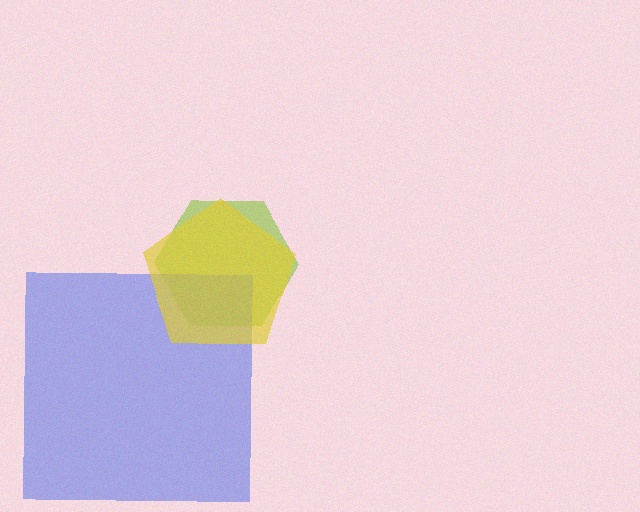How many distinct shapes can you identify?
There are 3 distinct shapes: a lime hexagon, a blue square, a yellow pentagon.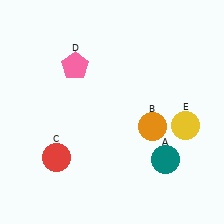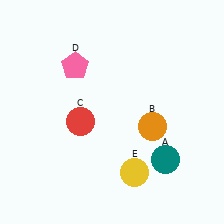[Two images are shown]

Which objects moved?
The objects that moved are: the red circle (C), the yellow circle (E).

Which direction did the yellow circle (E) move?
The yellow circle (E) moved left.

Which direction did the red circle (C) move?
The red circle (C) moved up.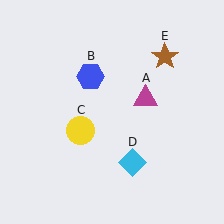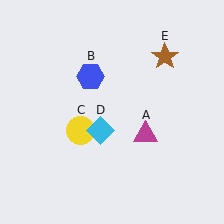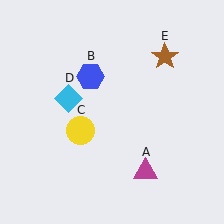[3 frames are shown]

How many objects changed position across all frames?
2 objects changed position: magenta triangle (object A), cyan diamond (object D).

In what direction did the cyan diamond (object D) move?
The cyan diamond (object D) moved up and to the left.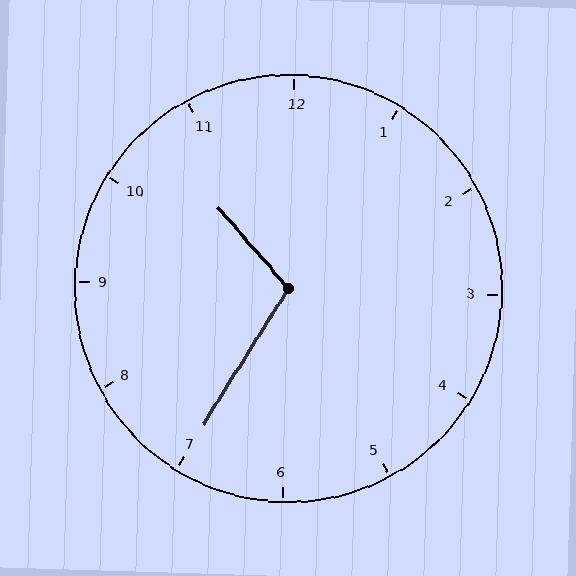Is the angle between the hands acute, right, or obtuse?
It is obtuse.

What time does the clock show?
10:35.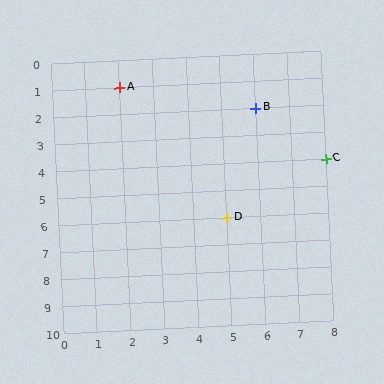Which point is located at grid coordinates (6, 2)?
Point B is at (6, 2).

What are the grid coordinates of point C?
Point C is at grid coordinates (8, 4).